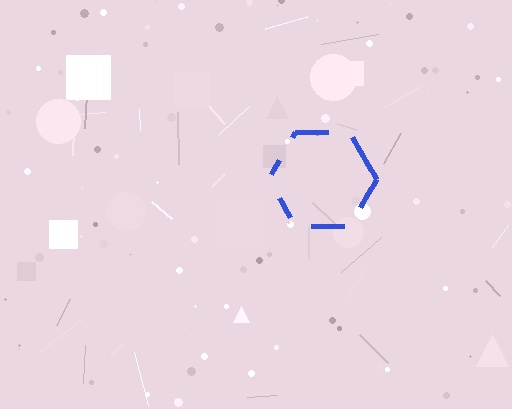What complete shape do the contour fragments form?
The contour fragments form a hexagon.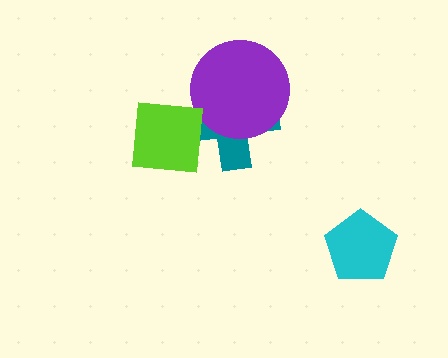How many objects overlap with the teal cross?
2 objects overlap with the teal cross.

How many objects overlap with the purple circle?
1 object overlaps with the purple circle.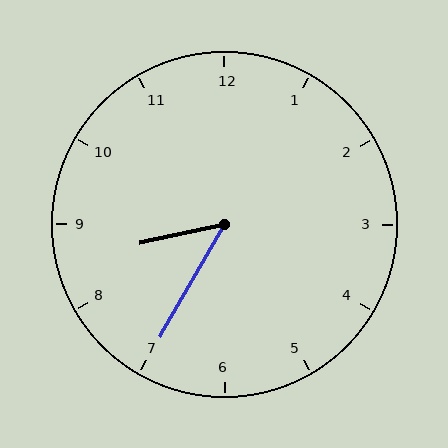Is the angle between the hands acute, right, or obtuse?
It is acute.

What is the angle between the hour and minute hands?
Approximately 48 degrees.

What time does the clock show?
8:35.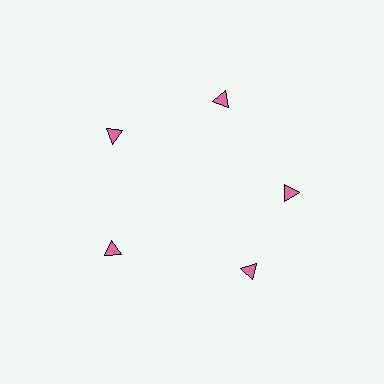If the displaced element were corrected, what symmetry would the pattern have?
It would have 5-fold rotational symmetry — the pattern would map onto itself every 72 degrees.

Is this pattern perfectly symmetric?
No. The 5 pink triangles are arranged in a ring, but one element near the 5 o'clock position is rotated out of alignment along the ring, breaking the 5-fold rotational symmetry.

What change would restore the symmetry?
The symmetry would be restored by rotating it back into even spacing with its neighbors so that all 5 triangles sit at equal angles and equal distance from the center.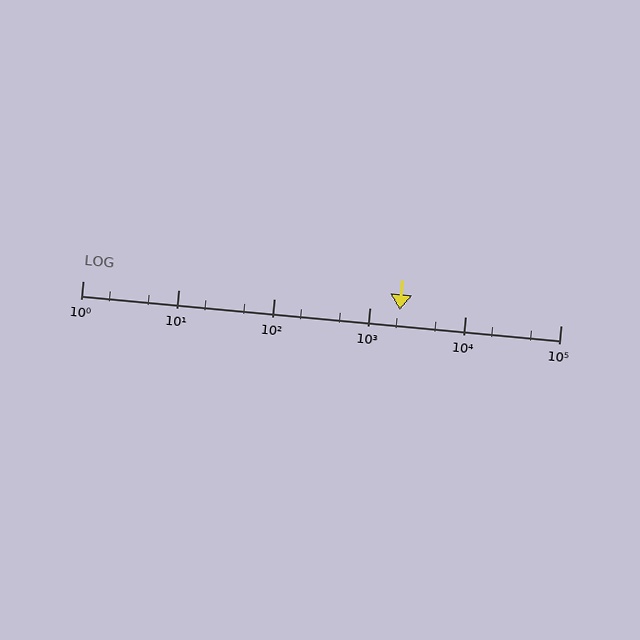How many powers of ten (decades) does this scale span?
The scale spans 5 decades, from 1 to 100000.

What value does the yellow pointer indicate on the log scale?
The pointer indicates approximately 2100.